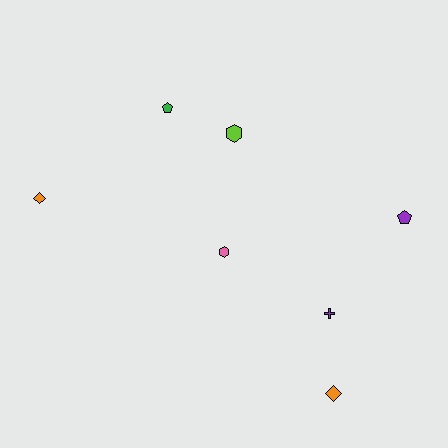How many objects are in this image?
There are 7 objects.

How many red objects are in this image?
There are no red objects.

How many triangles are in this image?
There are no triangles.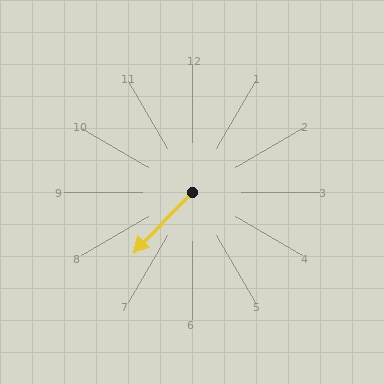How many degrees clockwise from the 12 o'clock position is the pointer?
Approximately 224 degrees.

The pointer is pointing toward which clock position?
Roughly 7 o'clock.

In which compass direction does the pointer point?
Southwest.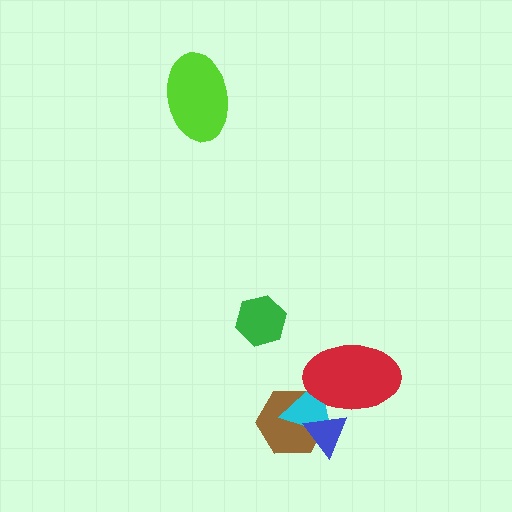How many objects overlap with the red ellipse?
3 objects overlap with the red ellipse.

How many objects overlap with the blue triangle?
3 objects overlap with the blue triangle.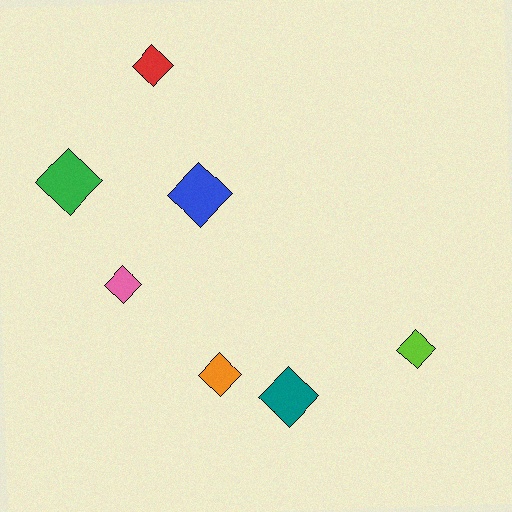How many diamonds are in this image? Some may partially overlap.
There are 7 diamonds.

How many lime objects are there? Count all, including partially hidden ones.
There is 1 lime object.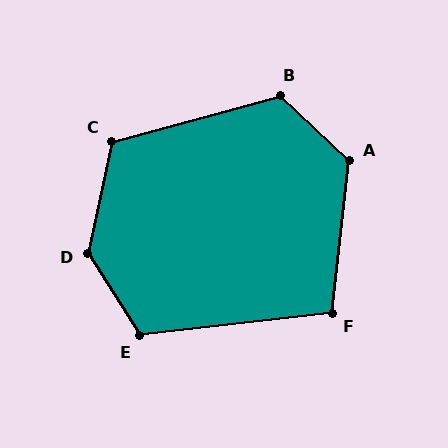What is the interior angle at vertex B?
Approximately 122 degrees (obtuse).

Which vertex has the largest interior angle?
D, at approximately 135 degrees.